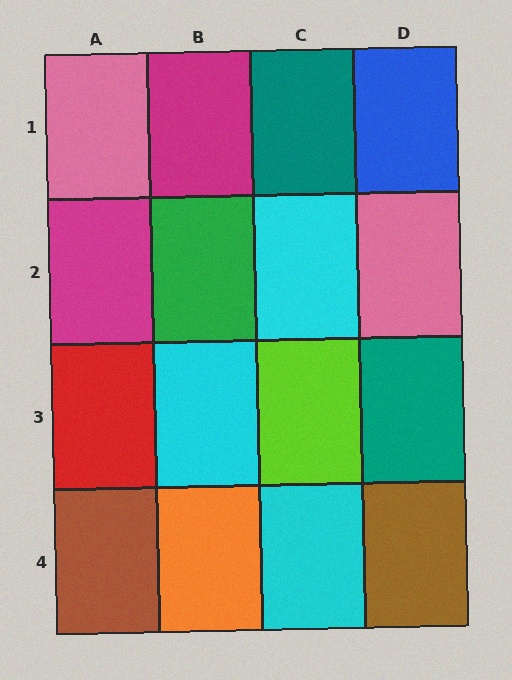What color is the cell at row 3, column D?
Teal.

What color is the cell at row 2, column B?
Green.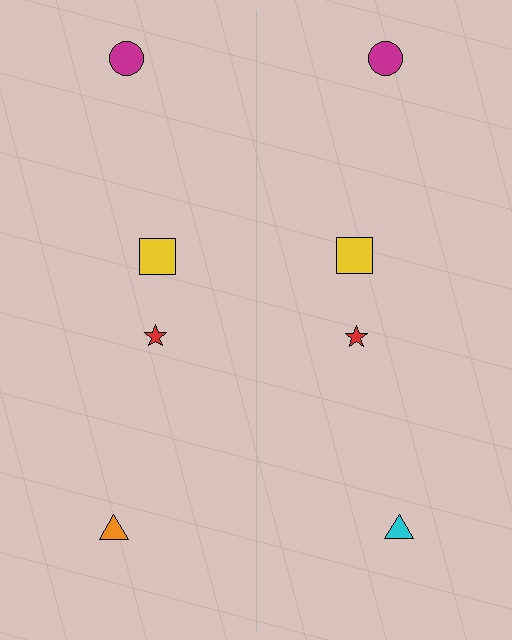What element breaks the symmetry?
The cyan triangle on the right side breaks the symmetry — its mirror counterpart is orange.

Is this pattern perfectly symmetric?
No, the pattern is not perfectly symmetric. The cyan triangle on the right side breaks the symmetry — its mirror counterpart is orange.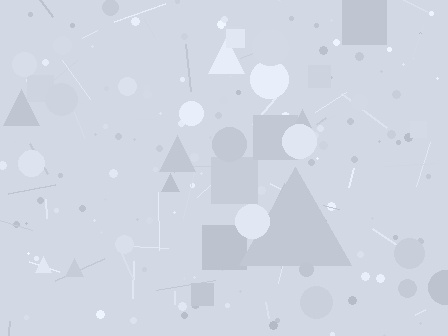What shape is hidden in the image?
A triangle is hidden in the image.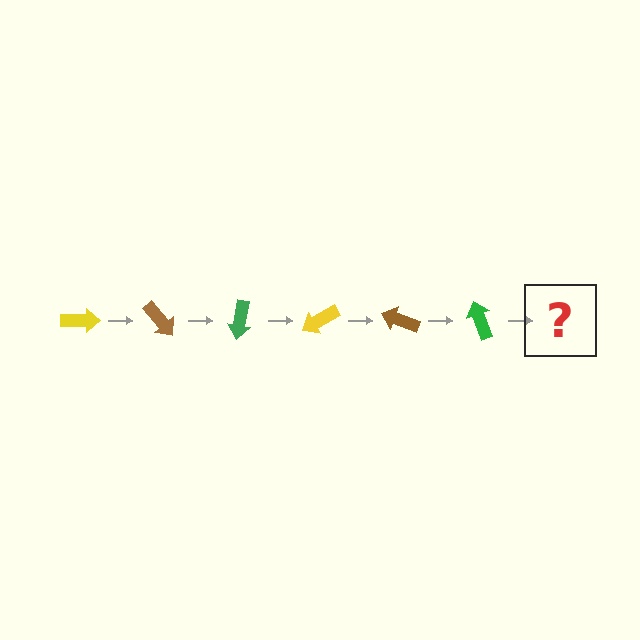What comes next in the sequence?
The next element should be a yellow arrow, rotated 300 degrees from the start.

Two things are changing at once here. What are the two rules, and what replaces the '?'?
The two rules are that it rotates 50 degrees each step and the color cycles through yellow, brown, and green. The '?' should be a yellow arrow, rotated 300 degrees from the start.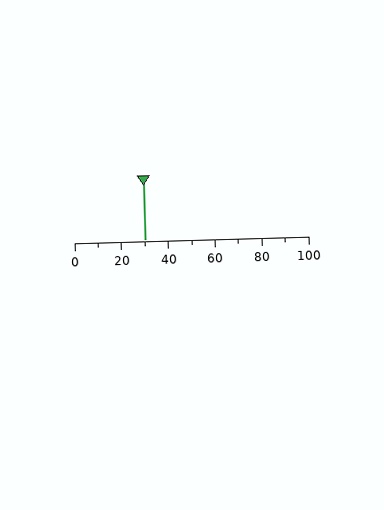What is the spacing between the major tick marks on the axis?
The major ticks are spaced 20 apart.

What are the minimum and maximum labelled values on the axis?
The axis runs from 0 to 100.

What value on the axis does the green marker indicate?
The marker indicates approximately 30.